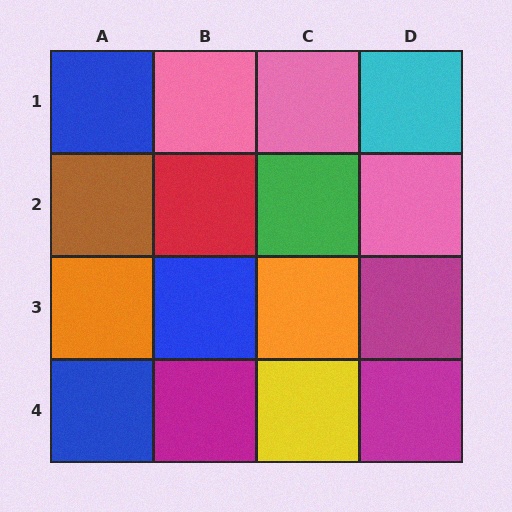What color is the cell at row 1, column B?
Pink.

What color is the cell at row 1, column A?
Blue.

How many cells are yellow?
1 cell is yellow.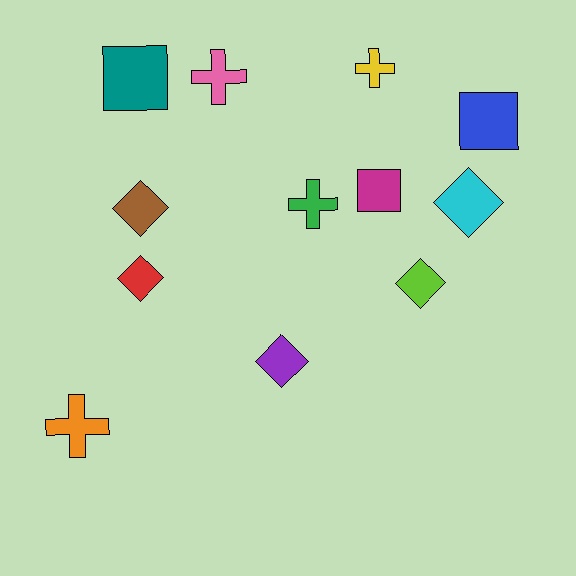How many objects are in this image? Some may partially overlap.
There are 12 objects.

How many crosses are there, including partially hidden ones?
There are 4 crosses.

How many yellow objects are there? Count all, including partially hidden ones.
There is 1 yellow object.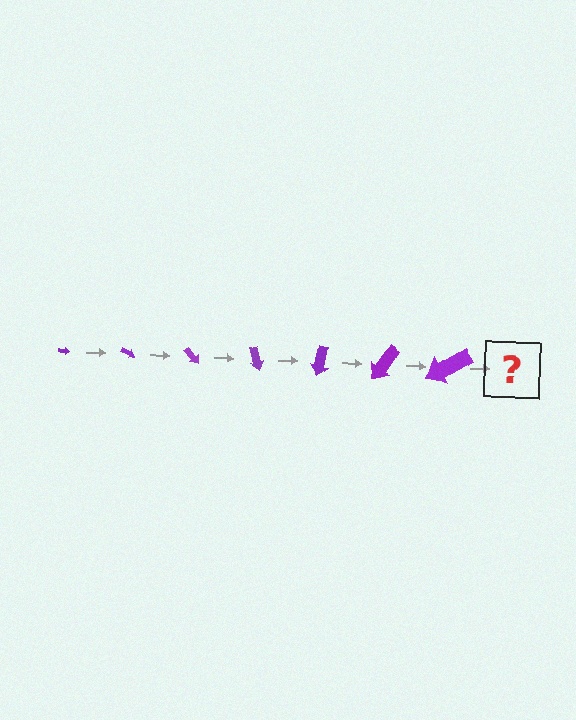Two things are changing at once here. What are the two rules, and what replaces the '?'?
The two rules are that the arrow grows larger each step and it rotates 25 degrees each step. The '?' should be an arrow, larger than the previous one and rotated 175 degrees from the start.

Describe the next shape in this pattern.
It should be an arrow, larger than the previous one and rotated 175 degrees from the start.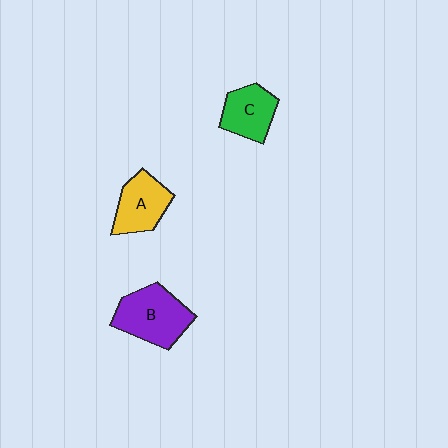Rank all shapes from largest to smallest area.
From largest to smallest: B (purple), A (yellow), C (green).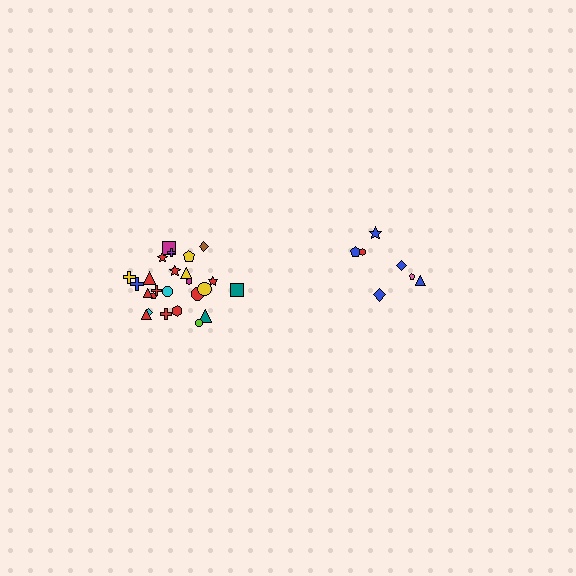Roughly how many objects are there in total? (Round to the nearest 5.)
Roughly 30 objects in total.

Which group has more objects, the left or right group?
The left group.